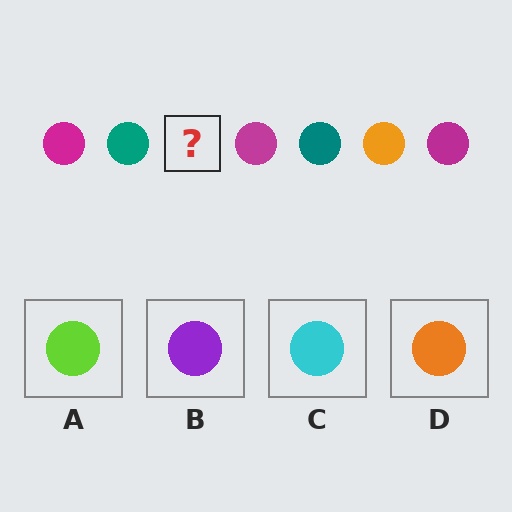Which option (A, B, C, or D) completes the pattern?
D.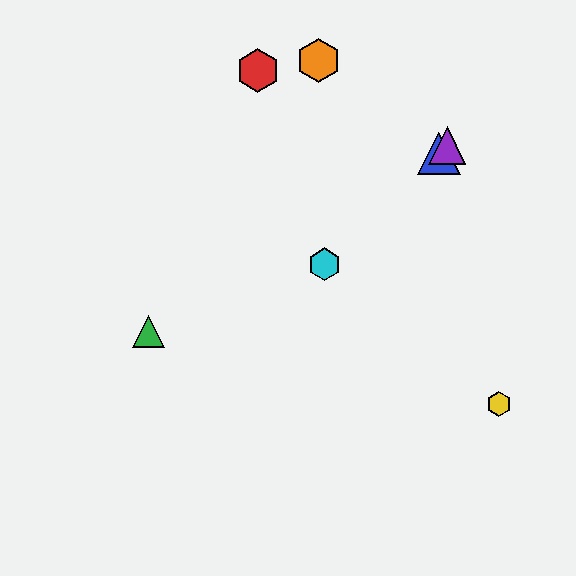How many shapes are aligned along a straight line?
3 shapes (the blue triangle, the purple triangle, the cyan hexagon) are aligned along a straight line.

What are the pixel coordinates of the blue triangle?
The blue triangle is at (439, 153).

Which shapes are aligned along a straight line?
The blue triangle, the purple triangle, the cyan hexagon are aligned along a straight line.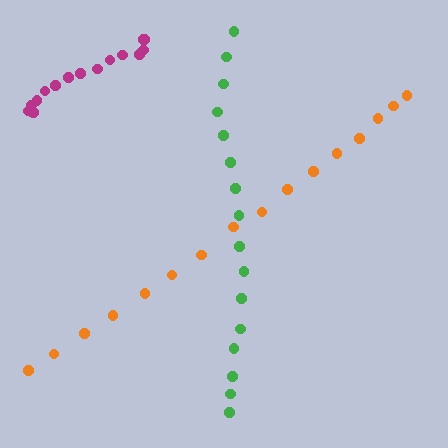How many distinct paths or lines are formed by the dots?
There are 3 distinct paths.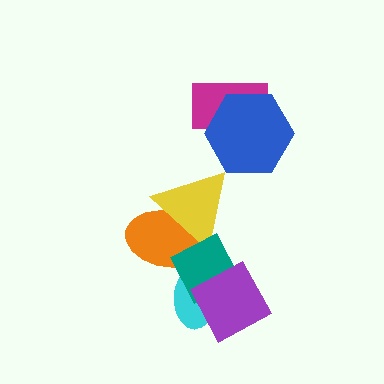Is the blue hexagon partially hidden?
No, no other shape covers it.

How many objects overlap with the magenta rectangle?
1 object overlaps with the magenta rectangle.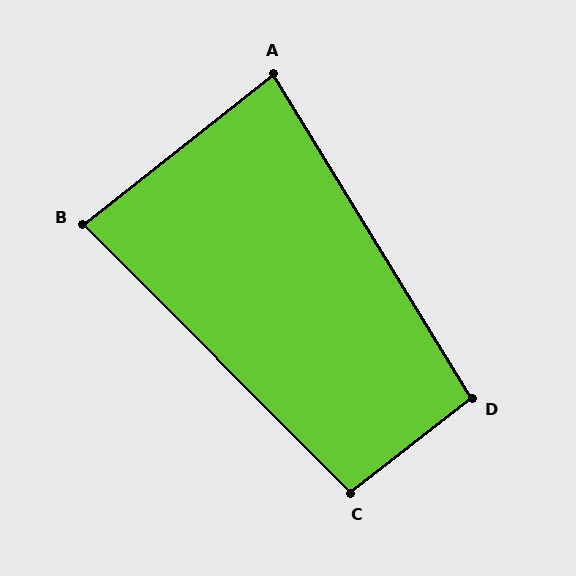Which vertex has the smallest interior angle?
A, at approximately 83 degrees.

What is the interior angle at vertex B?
Approximately 84 degrees (acute).